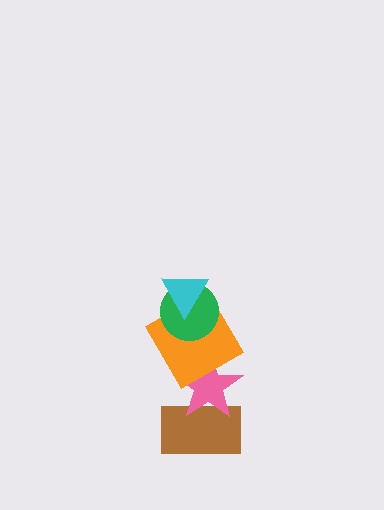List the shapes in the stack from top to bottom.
From top to bottom: the cyan triangle, the green circle, the orange square, the pink star, the brown rectangle.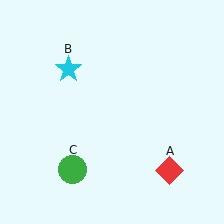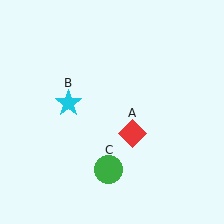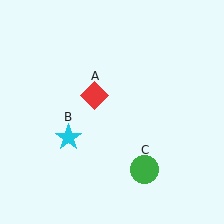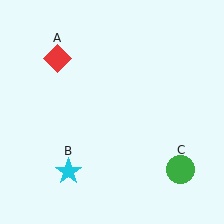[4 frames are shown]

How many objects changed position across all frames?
3 objects changed position: red diamond (object A), cyan star (object B), green circle (object C).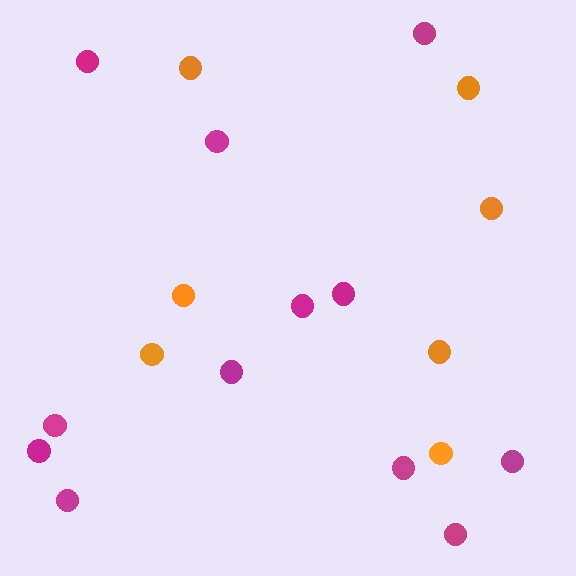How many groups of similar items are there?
There are 2 groups: one group of orange circles (7) and one group of magenta circles (12).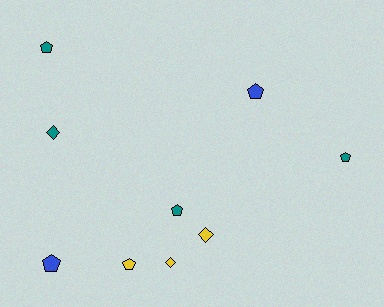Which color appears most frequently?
Teal, with 4 objects.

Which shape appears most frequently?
Pentagon, with 6 objects.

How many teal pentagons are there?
There are 3 teal pentagons.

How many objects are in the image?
There are 9 objects.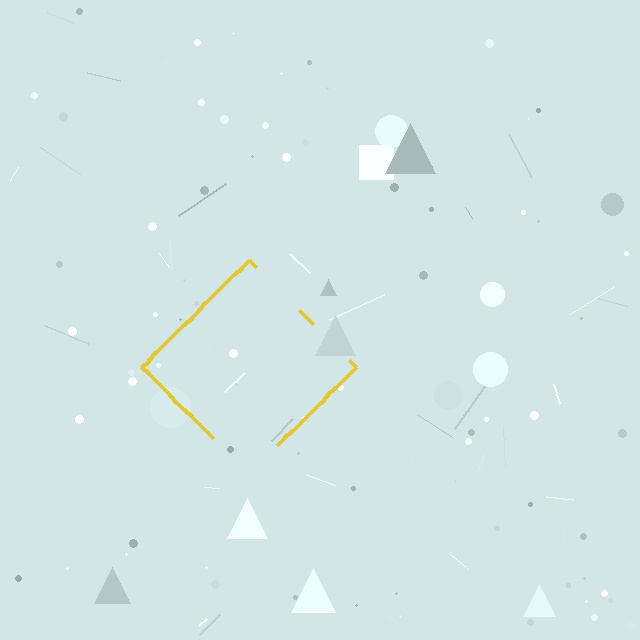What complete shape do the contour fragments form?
The contour fragments form a diamond.